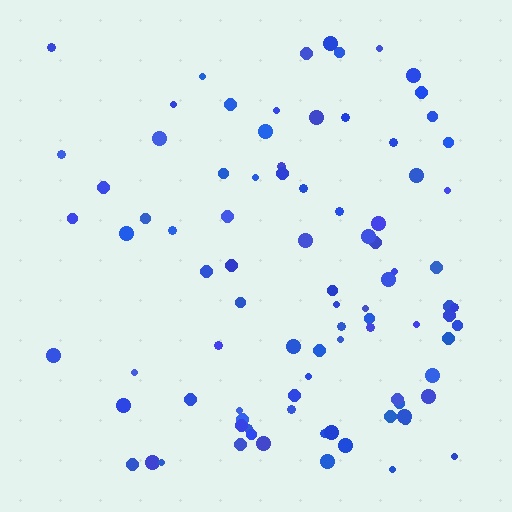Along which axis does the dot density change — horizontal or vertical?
Horizontal.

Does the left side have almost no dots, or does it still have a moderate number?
Still a moderate number, just noticeably fewer than the right.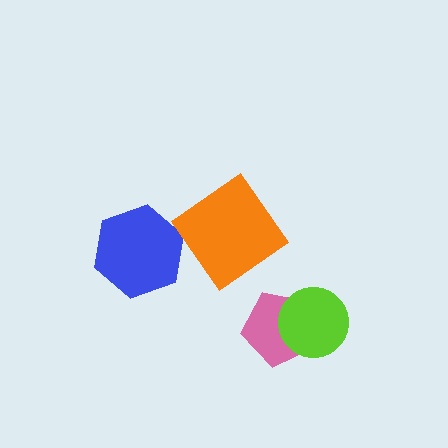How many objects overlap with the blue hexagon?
0 objects overlap with the blue hexagon.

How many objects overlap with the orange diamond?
0 objects overlap with the orange diamond.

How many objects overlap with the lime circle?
1 object overlaps with the lime circle.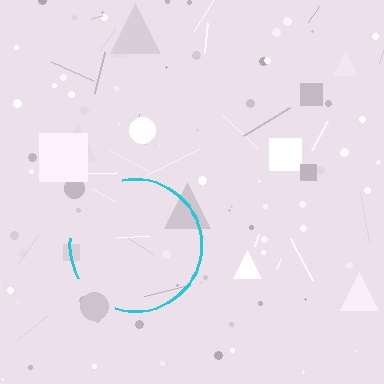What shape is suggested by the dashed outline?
The dashed outline suggests a circle.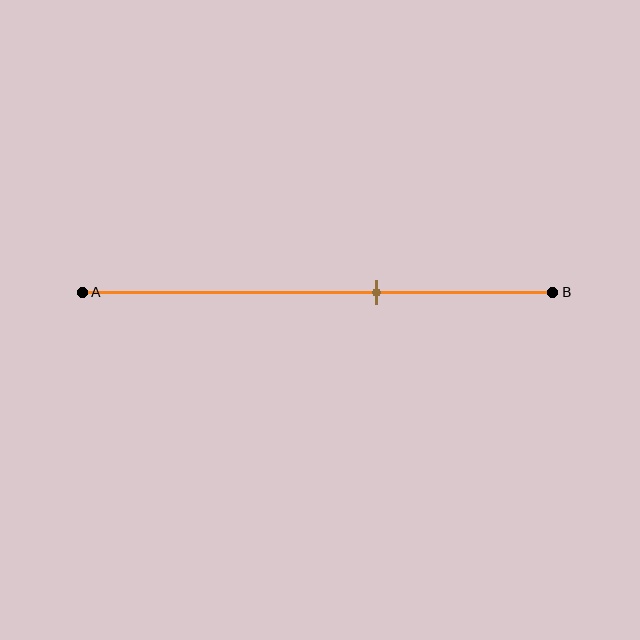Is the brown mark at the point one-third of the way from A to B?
No, the mark is at about 65% from A, not at the 33% one-third point.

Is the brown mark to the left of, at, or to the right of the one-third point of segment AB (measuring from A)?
The brown mark is to the right of the one-third point of segment AB.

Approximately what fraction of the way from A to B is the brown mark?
The brown mark is approximately 65% of the way from A to B.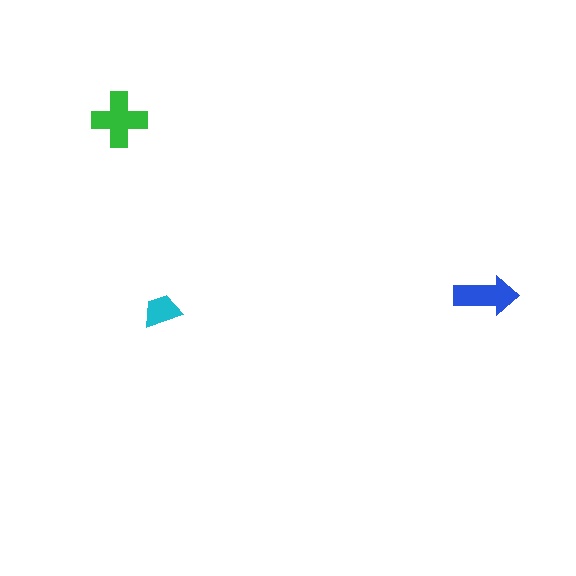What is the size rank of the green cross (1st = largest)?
1st.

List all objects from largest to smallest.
The green cross, the blue arrow, the cyan trapezoid.